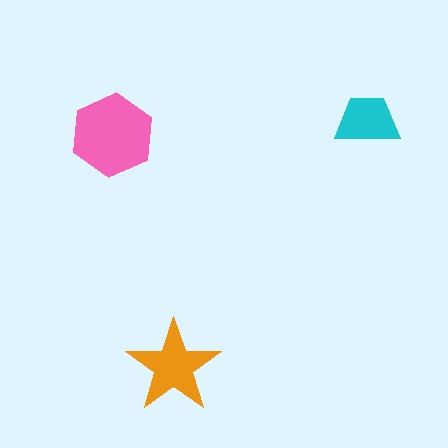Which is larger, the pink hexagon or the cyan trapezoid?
The pink hexagon.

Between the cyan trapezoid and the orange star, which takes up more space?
The orange star.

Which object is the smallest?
The cyan trapezoid.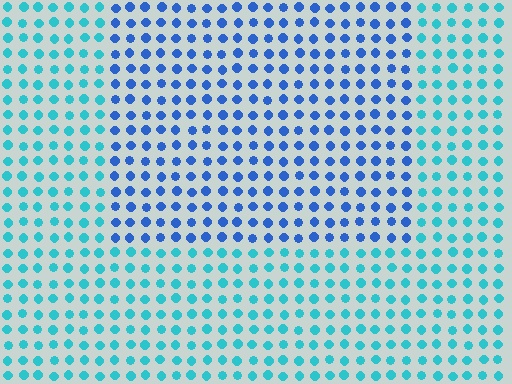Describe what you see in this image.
The image is filled with small cyan elements in a uniform arrangement. A rectangle-shaped region is visible where the elements are tinted to a slightly different hue, forming a subtle color boundary.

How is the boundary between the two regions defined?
The boundary is defined purely by a slight shift in hue (about 37 degrees). Spacing, size, and orientation are identical on both sides.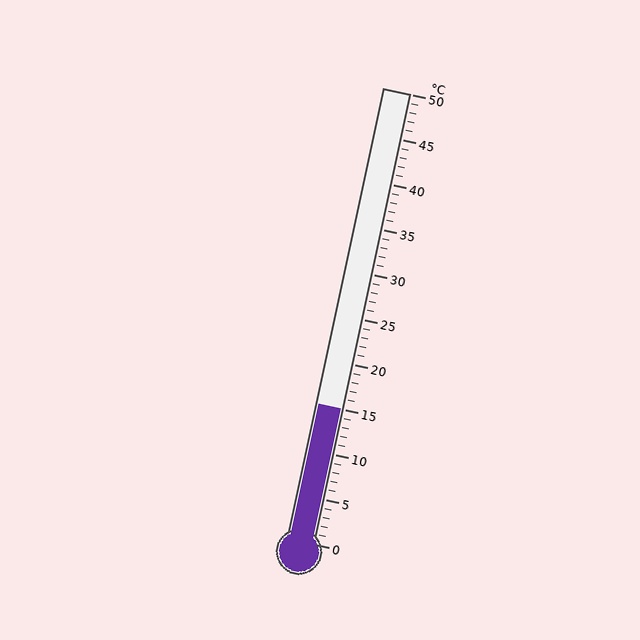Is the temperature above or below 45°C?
The temperature is below 45°C.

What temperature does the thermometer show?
The thermometer shows approximately 15°C.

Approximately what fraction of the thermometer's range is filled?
The thermometer is filled to approximately 30% of its range.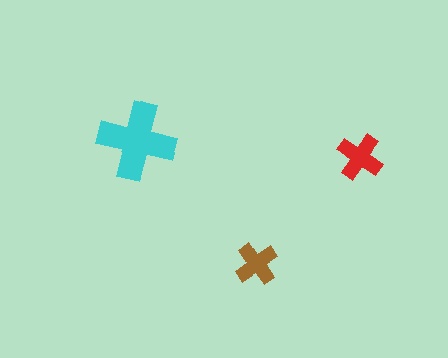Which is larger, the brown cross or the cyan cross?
The cyan one.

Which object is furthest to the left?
The cyan cross is leftmost.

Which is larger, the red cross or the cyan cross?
The cyan one.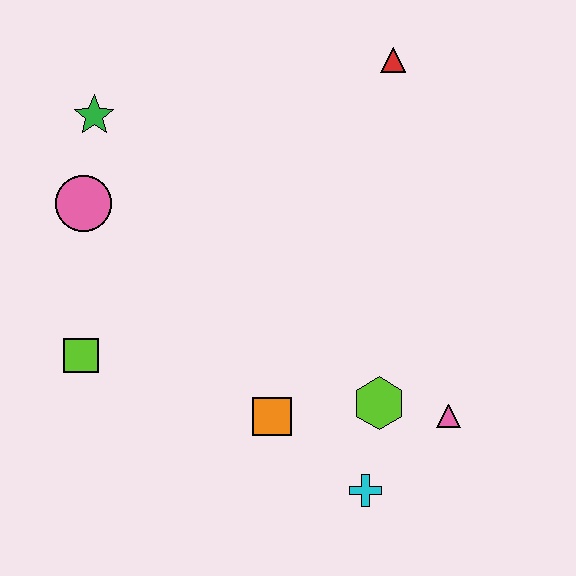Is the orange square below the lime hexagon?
Yes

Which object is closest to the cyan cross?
The lime hexagon is closest to the cyan cross.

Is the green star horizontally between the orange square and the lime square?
Yes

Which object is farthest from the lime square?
The red triangle is farthest from the lime square.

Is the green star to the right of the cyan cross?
No